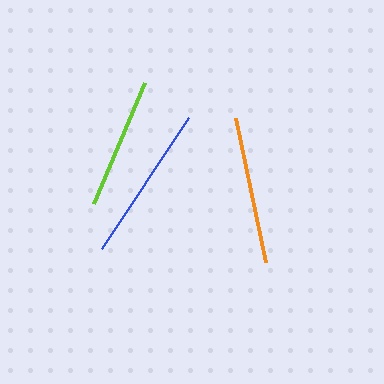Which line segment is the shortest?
The lime line is the shortest at approximately 132 pixels.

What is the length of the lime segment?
The lime segment is approximately 132 pixels long.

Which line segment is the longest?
The blue line is the longest at approximately 157 pixels.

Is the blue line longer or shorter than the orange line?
The blue line is longer than the orange line.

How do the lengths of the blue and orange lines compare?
The blue and orange lines are approximately the same length.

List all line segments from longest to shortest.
From longest to shortest: blue, orange, lime.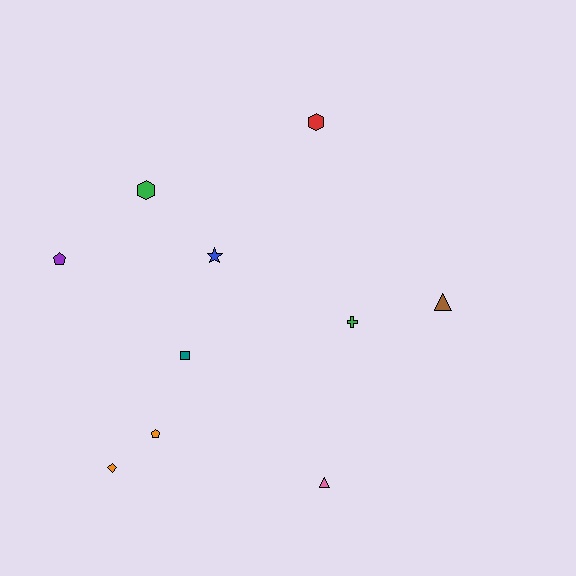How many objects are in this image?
There are 10 objects.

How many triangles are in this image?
There are 2 triangles.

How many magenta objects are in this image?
There are no magenta objects.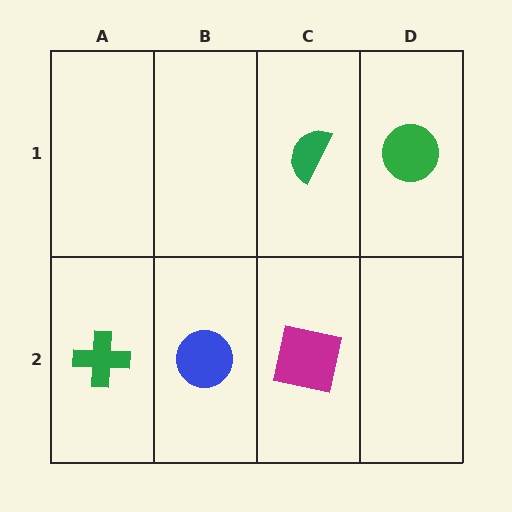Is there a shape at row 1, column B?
No, that cell is empty.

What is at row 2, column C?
A magenta square.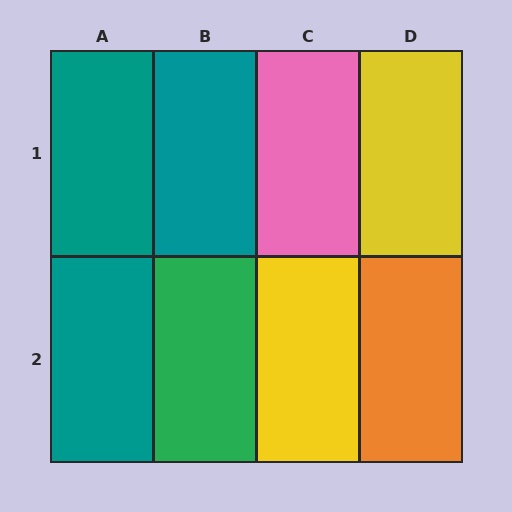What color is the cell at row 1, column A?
Teal.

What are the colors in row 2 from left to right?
Teal, green, yellow, orange.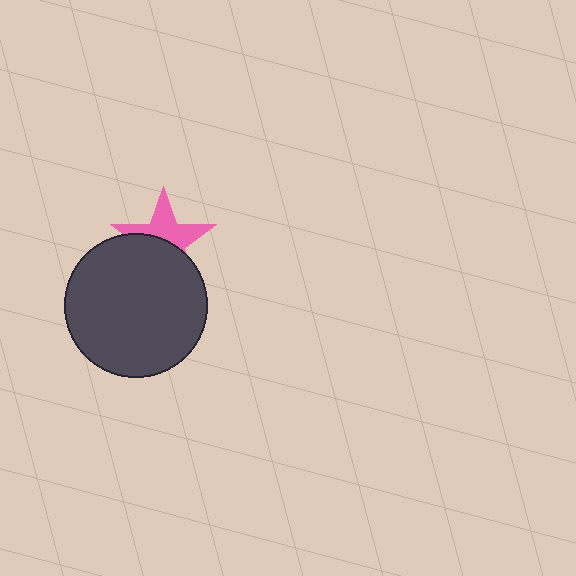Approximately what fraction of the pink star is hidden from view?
Roughly 50% of the pink star is hidden behind the dark gray circle.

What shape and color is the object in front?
The object in front is a dark gray circle.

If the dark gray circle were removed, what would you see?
You would see the complete pink star.